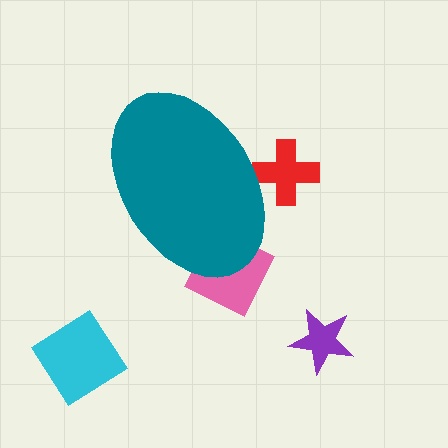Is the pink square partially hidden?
Yes, the pink square is partially hidden behind the teal ellipse.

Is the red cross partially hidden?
Yes, the red cross is partially hidden behind the teal ellipse.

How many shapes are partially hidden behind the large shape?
2 shapes are partially hidden.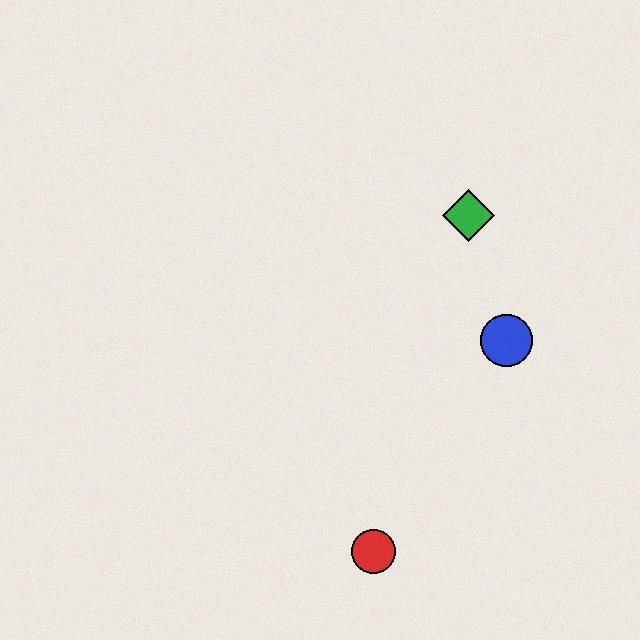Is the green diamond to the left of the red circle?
No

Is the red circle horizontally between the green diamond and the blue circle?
No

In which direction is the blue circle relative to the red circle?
The blue circle is above the red circle.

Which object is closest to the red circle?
The blue circle is closest to the red circle.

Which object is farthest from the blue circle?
The red circle is farthest from the blue circle.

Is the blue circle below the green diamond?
Yes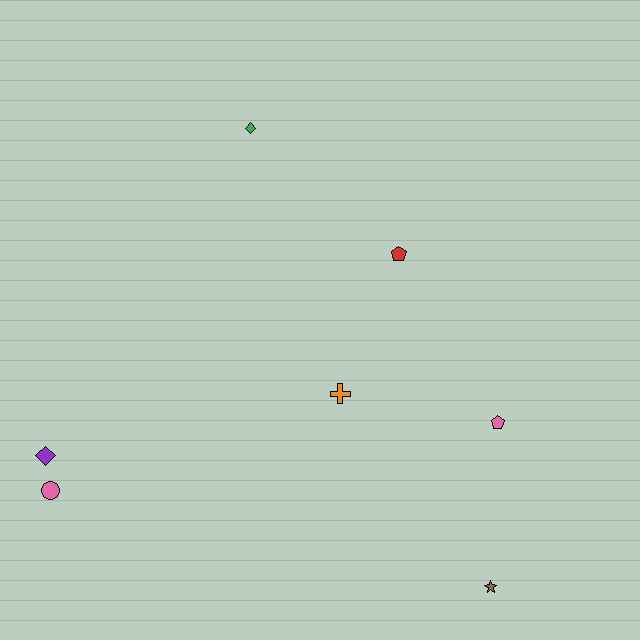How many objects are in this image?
There are 7 objects.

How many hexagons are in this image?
There are no hexagons.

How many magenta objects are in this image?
There are no magenta objects.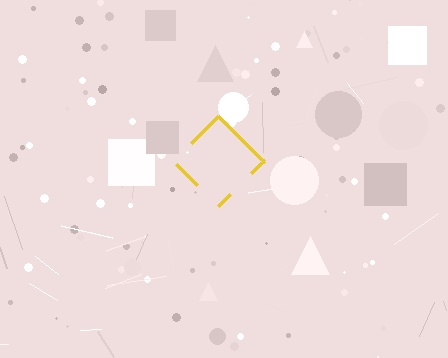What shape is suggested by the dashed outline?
The dashed outline suggests a diamond.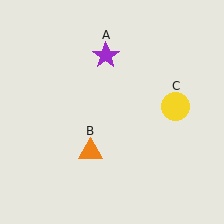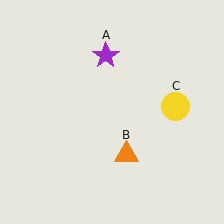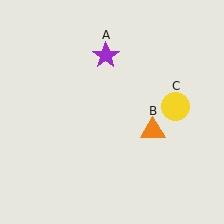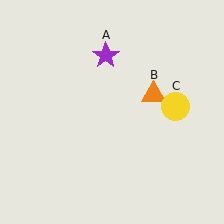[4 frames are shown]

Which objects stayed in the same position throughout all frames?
Purple star (object A) and yellow circle (object C) remained stationary.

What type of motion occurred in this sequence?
The orange triangle (object B) rotated counterclockwise around the center of the scene.